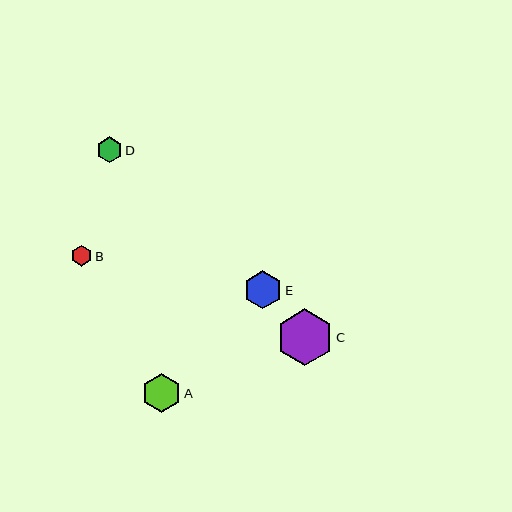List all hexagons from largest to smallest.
From largest to smallest: C, A, E, D, B.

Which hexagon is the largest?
Hexagon C is the largest with a size of approximately 57 pixels.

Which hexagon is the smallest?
Hexagon B is the smallest with a size of approximately 21 pixels.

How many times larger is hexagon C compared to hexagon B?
Hexagon C is approximately 2.7 times the size of hexagon B.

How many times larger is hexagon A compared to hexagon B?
Hexagon A is approximately 1.9 times the size of hexagon B.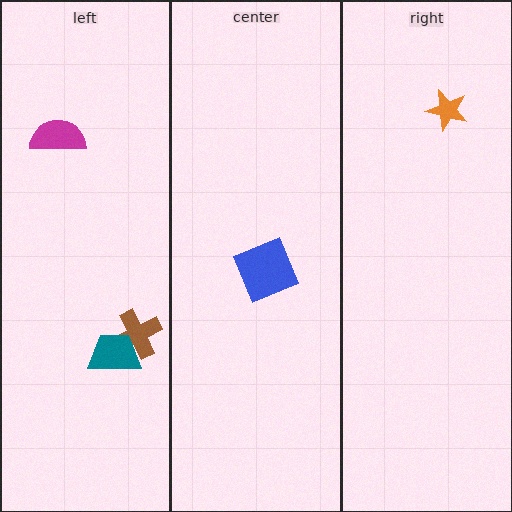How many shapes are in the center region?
1.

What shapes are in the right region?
The orange star.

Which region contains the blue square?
The center region.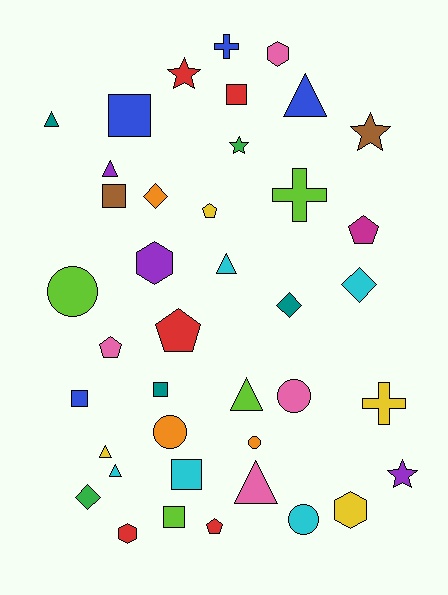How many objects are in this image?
There are 40 objects.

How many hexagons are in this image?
There are 4 hexagons.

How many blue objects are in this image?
There are 4 blue objects.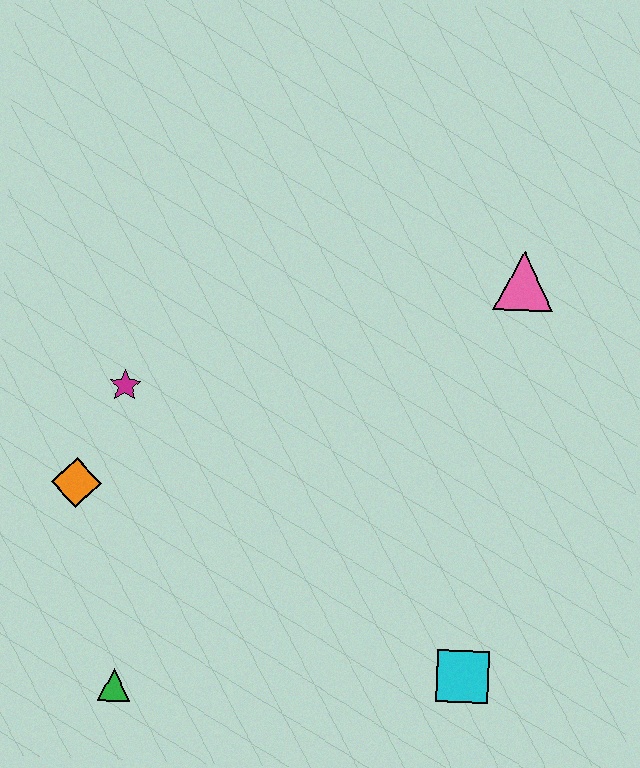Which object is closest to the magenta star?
The orange diamond is closest to the magenta star.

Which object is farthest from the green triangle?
The pink triangle is farthest from the green triangle.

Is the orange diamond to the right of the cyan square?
No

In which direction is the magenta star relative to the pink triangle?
The magenta star is to the left of the pink triangle.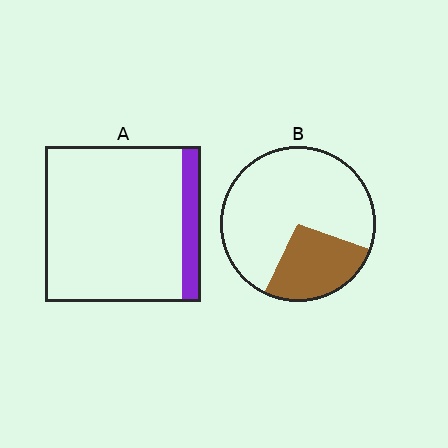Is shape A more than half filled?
No.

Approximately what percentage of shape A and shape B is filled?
A is approximately 10% and B is approximately 25%.